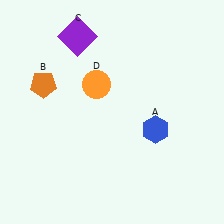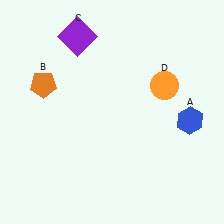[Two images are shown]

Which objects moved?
The objects that moved are: the blue hexagon (A), the orange circle (D).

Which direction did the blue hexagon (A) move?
The blue hexagon (A) moved right.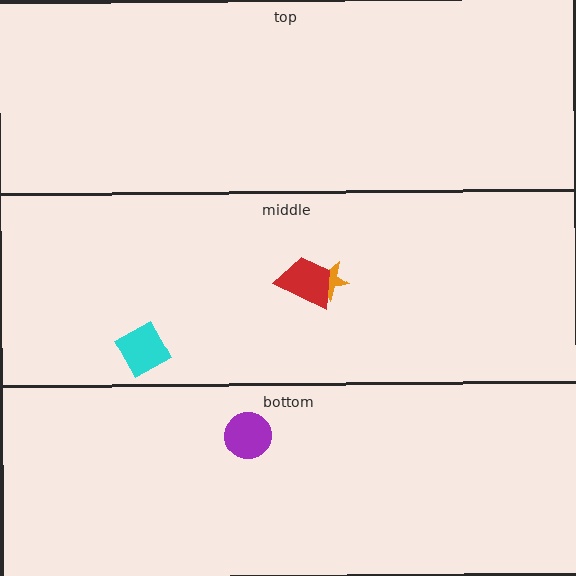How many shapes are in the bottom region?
1.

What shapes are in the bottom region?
The purple circle.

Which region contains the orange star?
The middle region.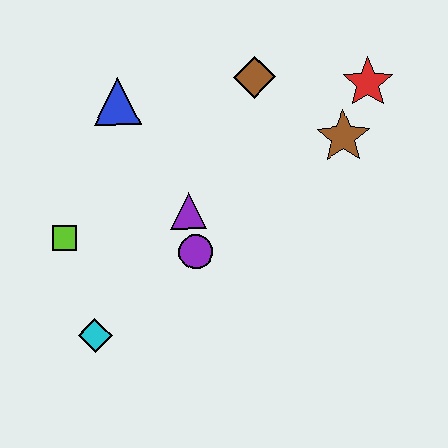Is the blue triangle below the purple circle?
No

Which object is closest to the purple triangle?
The purple circle is closest to the purple triangle.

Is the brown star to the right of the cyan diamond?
Yes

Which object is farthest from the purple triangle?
The red star is farthest from the purple triangle.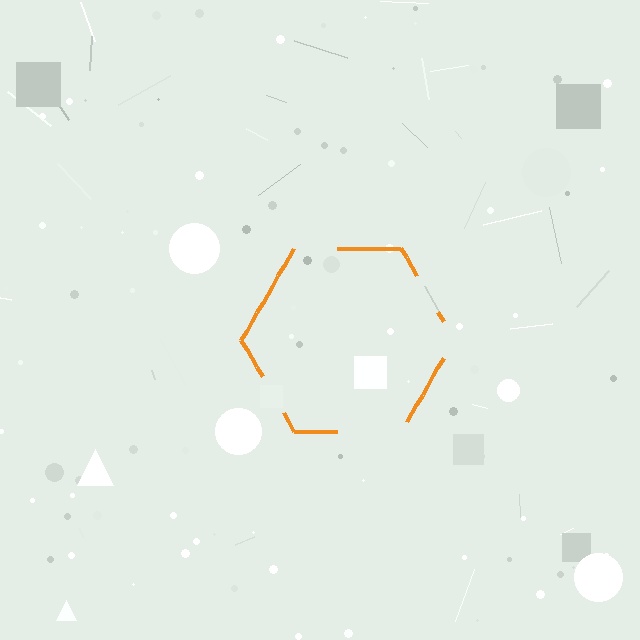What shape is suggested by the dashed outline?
The dashed outline suggests a hexagon.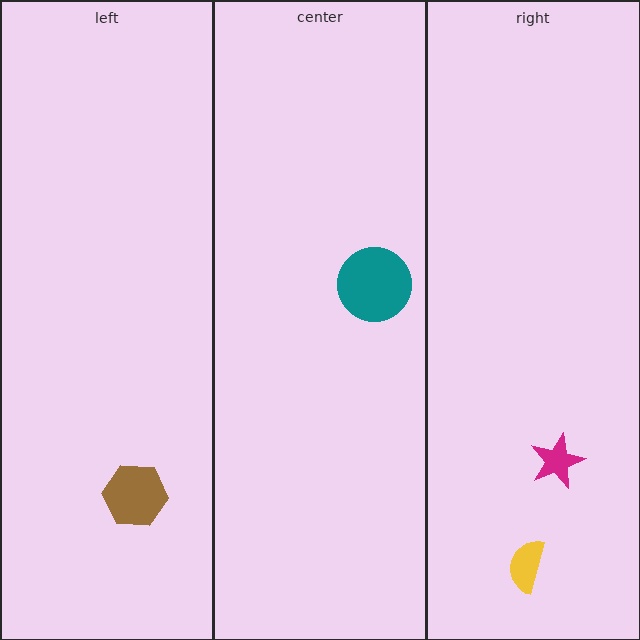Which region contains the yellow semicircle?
The right region.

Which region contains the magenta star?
The right region.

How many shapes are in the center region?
1.